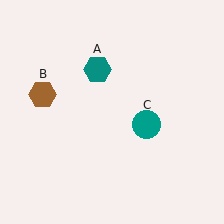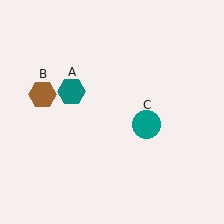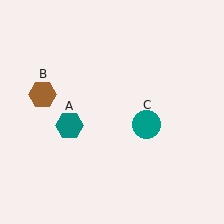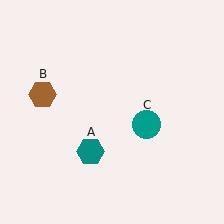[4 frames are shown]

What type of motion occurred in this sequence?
The teal hexagon (object A) rotated counterclockwise around the center of the scene.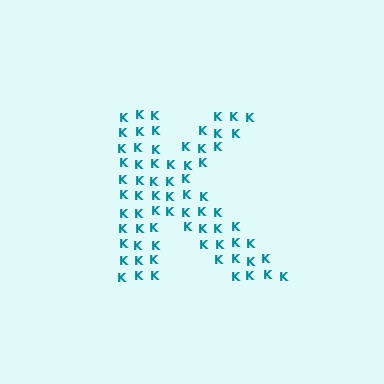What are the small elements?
The small elements are letter K's.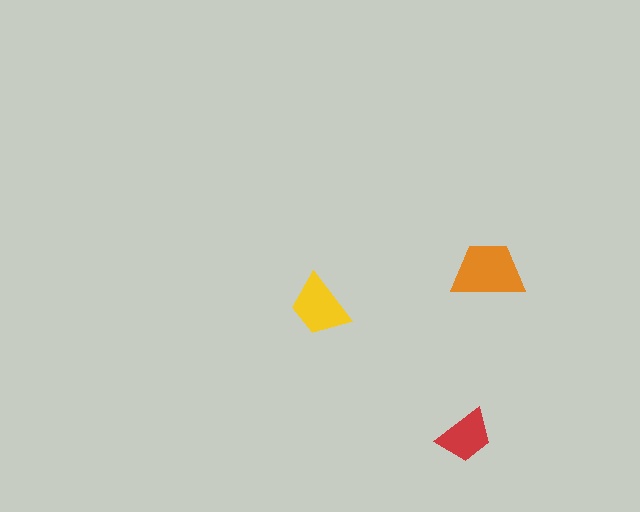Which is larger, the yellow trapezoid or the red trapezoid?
The yellow one.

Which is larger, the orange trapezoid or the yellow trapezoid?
The orange one.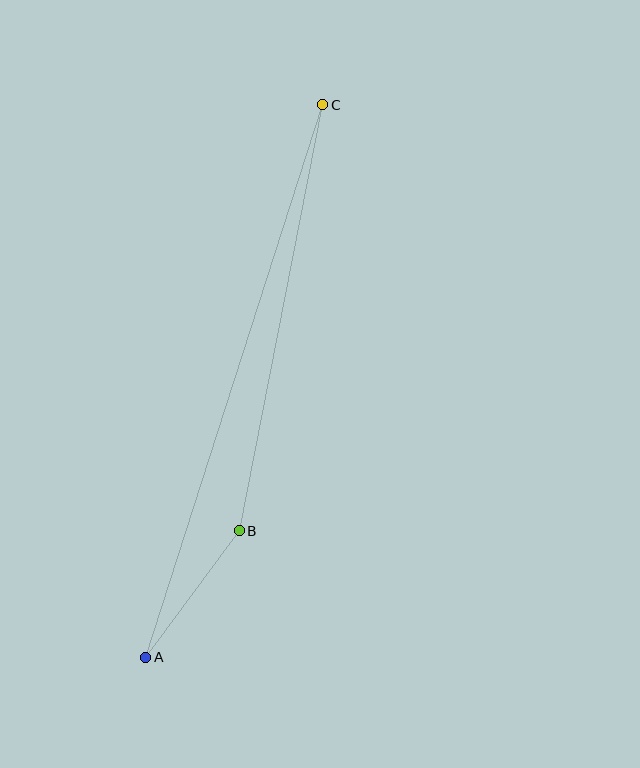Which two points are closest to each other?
Points A and B are closest to each other.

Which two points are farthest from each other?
Points A and C are farthest from each other.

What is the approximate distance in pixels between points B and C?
The distance between B and C is approximately 434 pixels.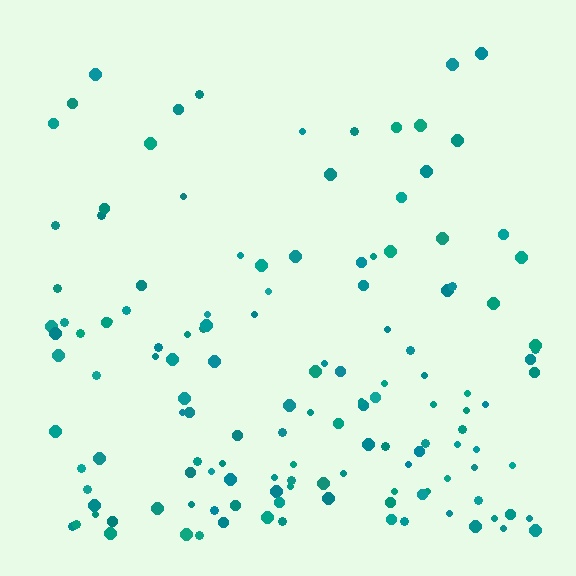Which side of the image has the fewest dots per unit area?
The top.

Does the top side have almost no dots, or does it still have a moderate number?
Still a moderate number, just noticeably fewer than the bottom.